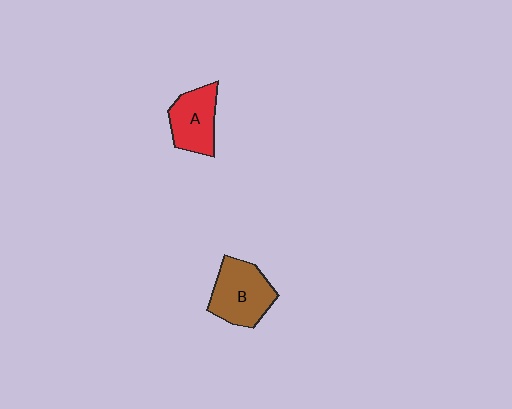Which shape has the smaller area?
Shape A (red).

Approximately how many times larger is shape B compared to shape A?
Approximately 1.2 times.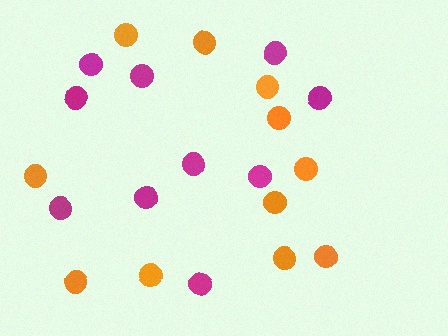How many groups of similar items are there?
There are 2 groups: one group of magenta circles (10) and one group of orange circles (11).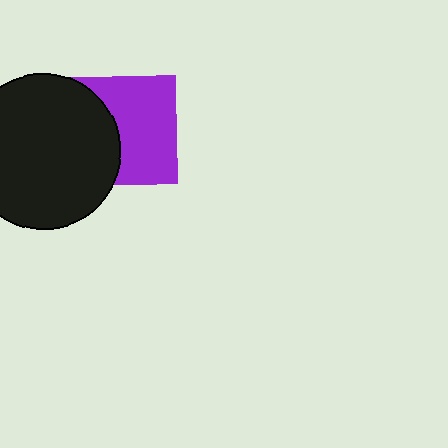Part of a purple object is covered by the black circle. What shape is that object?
It is a square.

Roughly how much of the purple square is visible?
About half of it is visible (roughly 61%).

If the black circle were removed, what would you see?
You would see the complete purple square.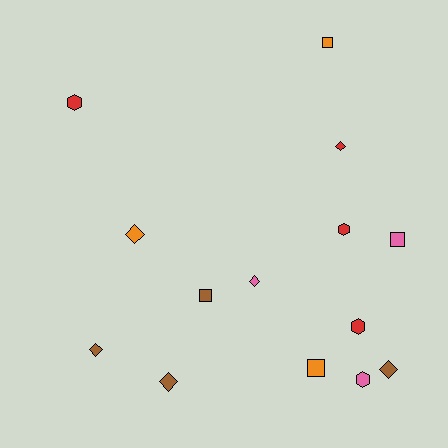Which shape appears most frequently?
Diamond, with 6 objects.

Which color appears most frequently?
Brown, with 4 objects.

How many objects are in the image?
There are 14 objects.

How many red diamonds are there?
There is 1 red diamond.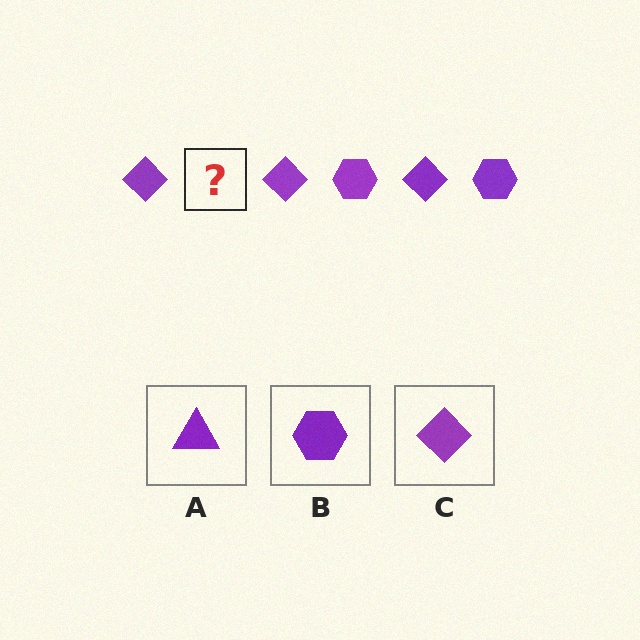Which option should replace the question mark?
Option B.